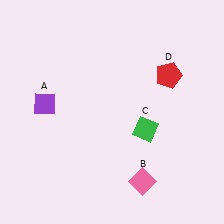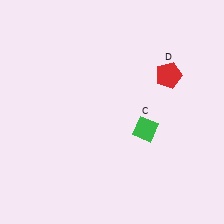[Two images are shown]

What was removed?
The pink diamond (B), the purple diamond (A) were removed in Image 2.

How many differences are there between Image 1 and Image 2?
There are 2 differences between the two images.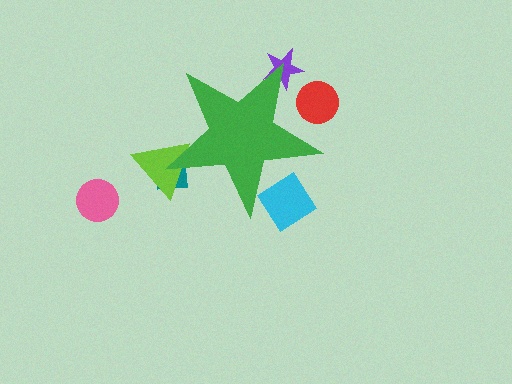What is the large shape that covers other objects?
A green star.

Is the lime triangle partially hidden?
Yes, the lime triangle is partially hidden behind the green star.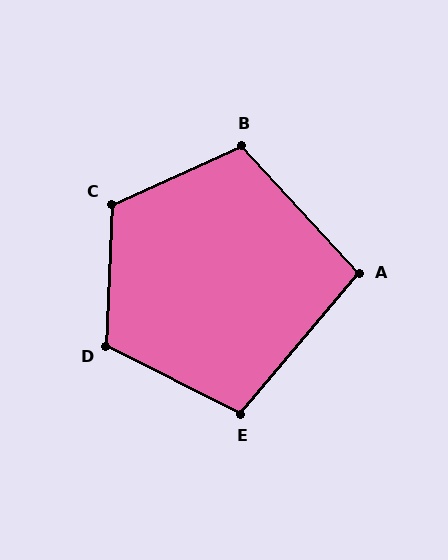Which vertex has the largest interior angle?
C, at approximately 117 degrees.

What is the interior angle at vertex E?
Approximately 103 degrees (obtuse).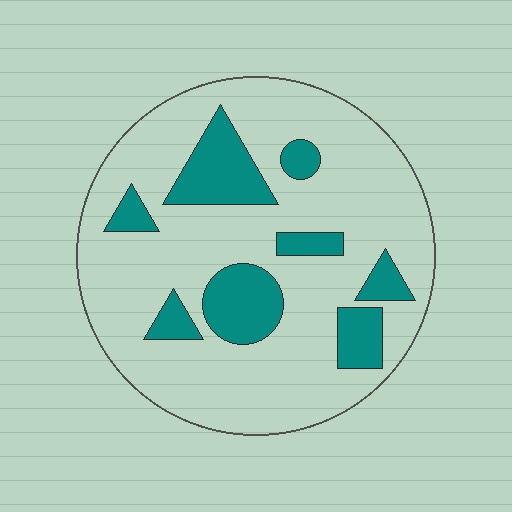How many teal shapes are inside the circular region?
8.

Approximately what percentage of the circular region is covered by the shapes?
Approximately 20%.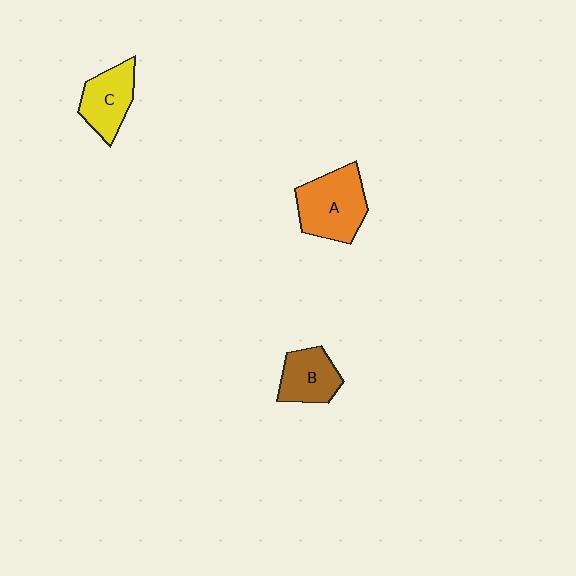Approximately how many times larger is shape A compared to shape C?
Approximately 1.4 times.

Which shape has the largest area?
Shape A (orange).